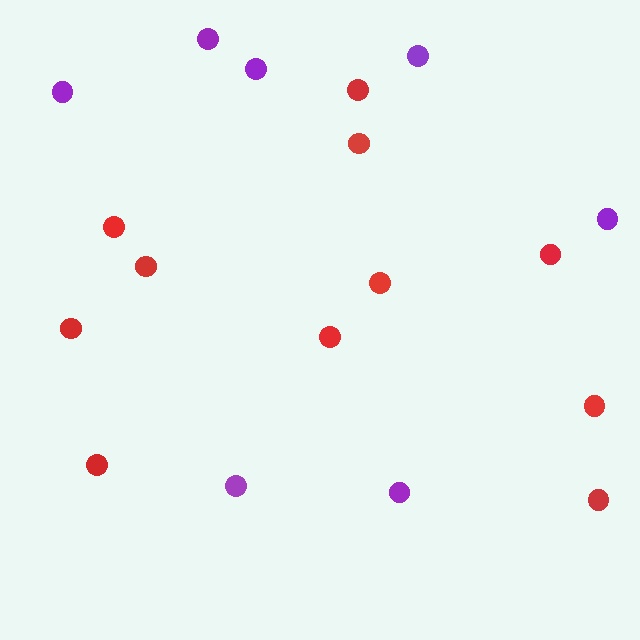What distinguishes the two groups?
There are 2 groups: one group of purple circles (7) and one group of red circles (11).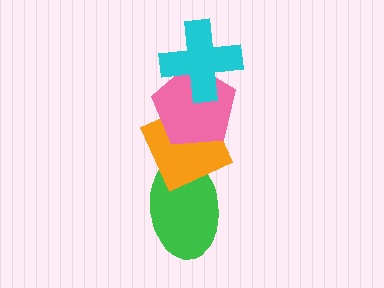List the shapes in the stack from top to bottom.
From top to bottom: the cyan cross, the pink pentagon, the orange diamond, the green ellipse.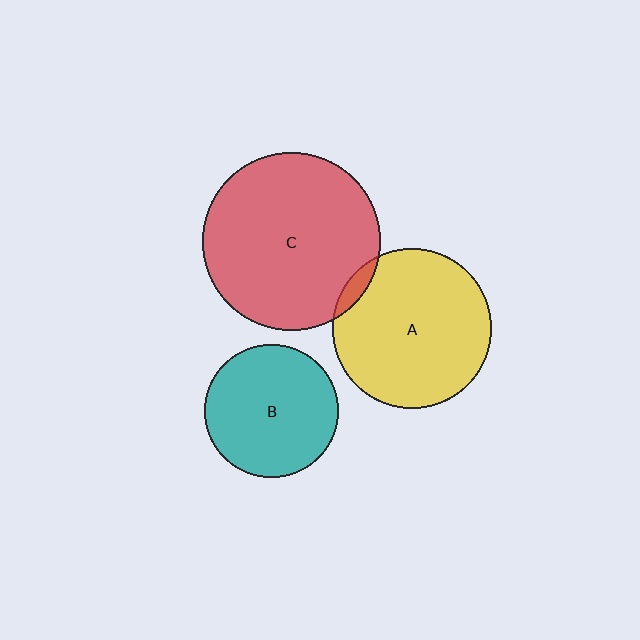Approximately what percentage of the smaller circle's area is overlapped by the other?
Approximately 5%.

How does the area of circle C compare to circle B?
Approximately 1.8 times.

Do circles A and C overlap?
Yes.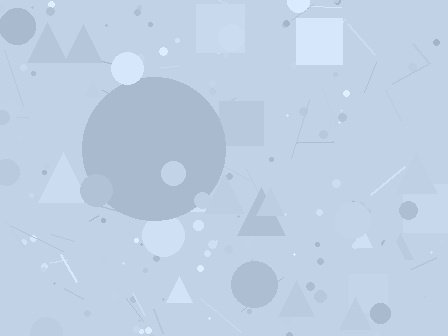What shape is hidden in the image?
A circle is hidden in the image.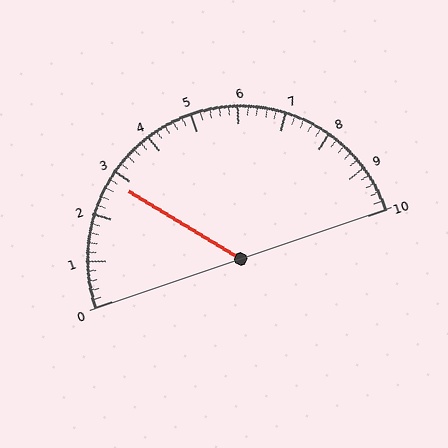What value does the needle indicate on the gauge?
The needle indicates approximately 2.8.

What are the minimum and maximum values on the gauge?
The gauge ranges from 0 to 10.